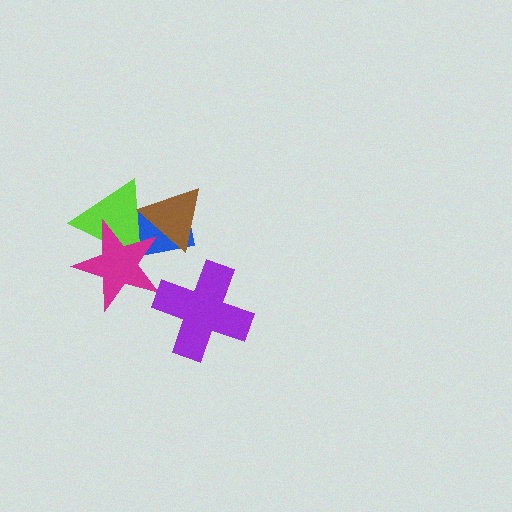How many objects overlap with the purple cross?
0 objects overlap with the purple cross.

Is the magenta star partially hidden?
Yes, it is partially covered by another shape.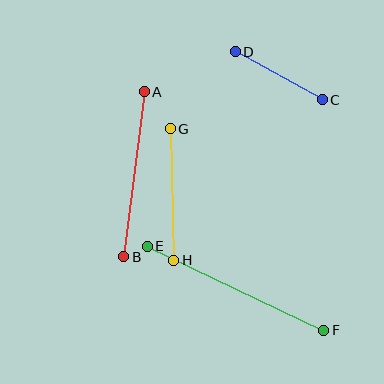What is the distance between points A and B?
The distance is approximately 166 pixels.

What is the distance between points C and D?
The distance is approximately 99 pixels.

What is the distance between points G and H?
The distance is approximately 131 pixels.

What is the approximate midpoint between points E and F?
The midpoint is at approximately (236, 288) pixels.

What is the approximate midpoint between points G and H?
The midpoint is at approximately (172, 194) pixels.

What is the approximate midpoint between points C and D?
The midpoint is at approximately (279, 76) pixels.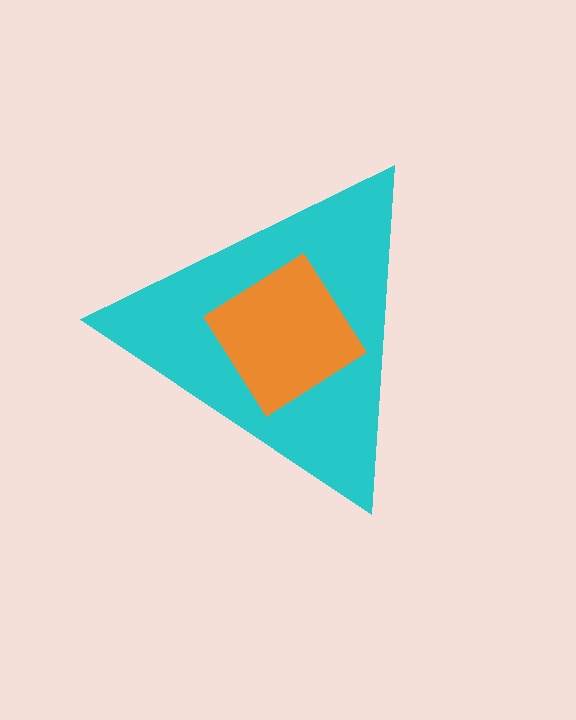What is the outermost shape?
The cyan triangle.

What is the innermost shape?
The orange diamond.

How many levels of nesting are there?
2.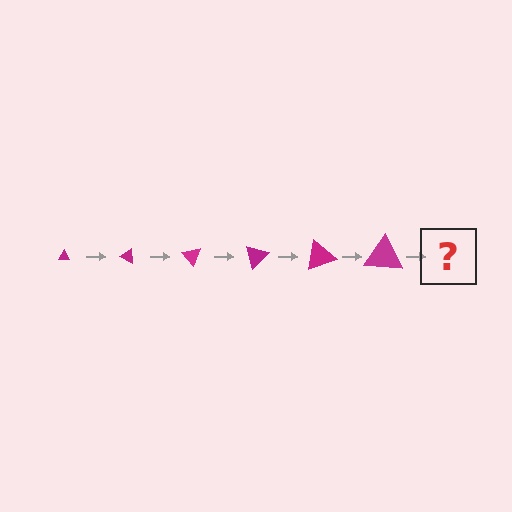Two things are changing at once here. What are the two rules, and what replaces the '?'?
The two rules are that the triangle grows larger each step and it rotates 25 degrees each step. The '?' should be a triangle, larger than the previous one and rotated 150 degrees from the start.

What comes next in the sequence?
The next element should be a triangle, larger than the previous one and rotated 150 degrees from the start.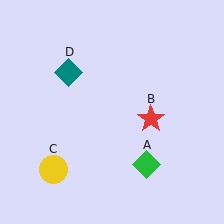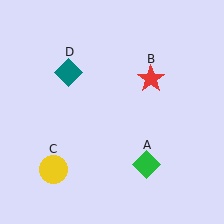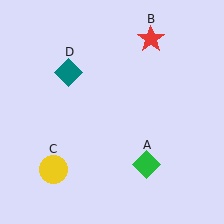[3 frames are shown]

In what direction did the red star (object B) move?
The red star (object B) moved up.